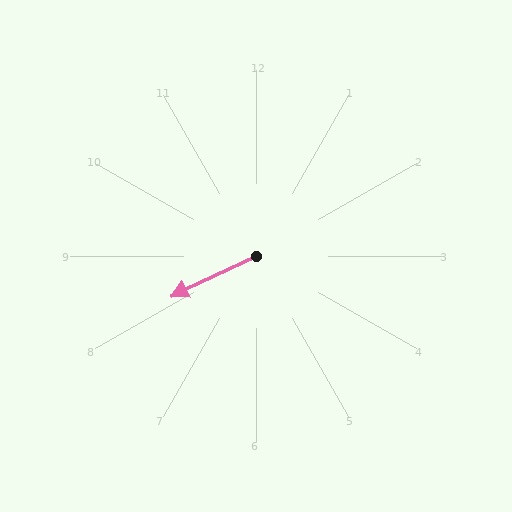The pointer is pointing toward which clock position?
Roughly 8 o'clock.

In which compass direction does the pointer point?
Southwest.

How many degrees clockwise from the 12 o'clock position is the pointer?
Approximately 245 degrees.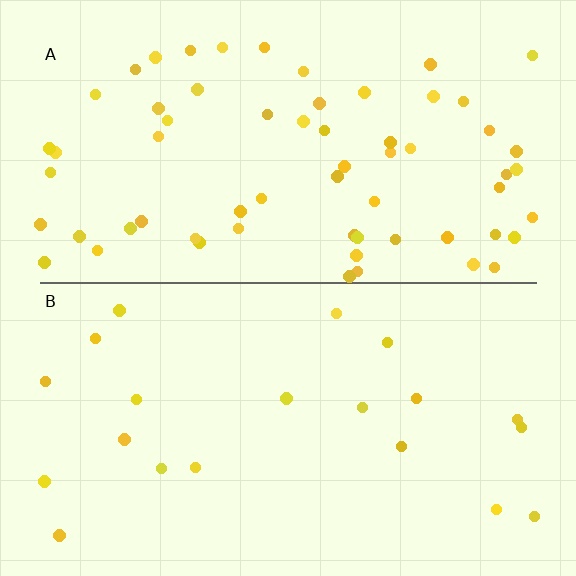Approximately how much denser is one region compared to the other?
Approximately 3.1× — region A over region B.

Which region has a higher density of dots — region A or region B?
A (the top).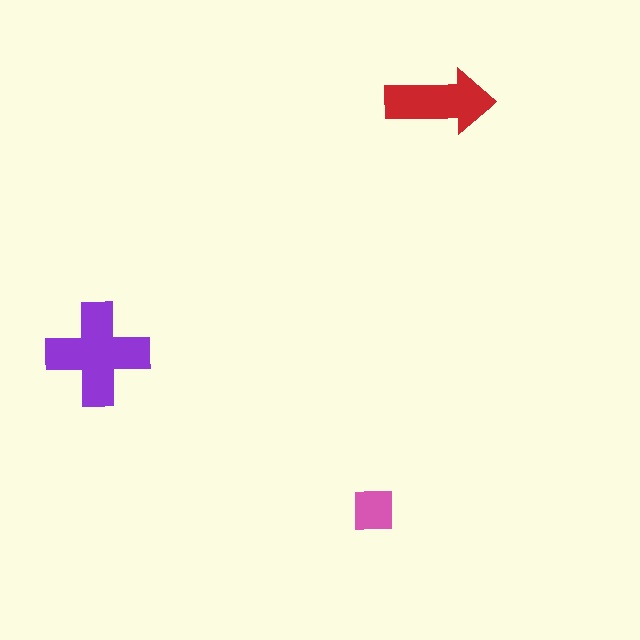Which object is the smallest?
The pink square.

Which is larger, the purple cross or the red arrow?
The purple cross.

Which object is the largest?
The purple cross.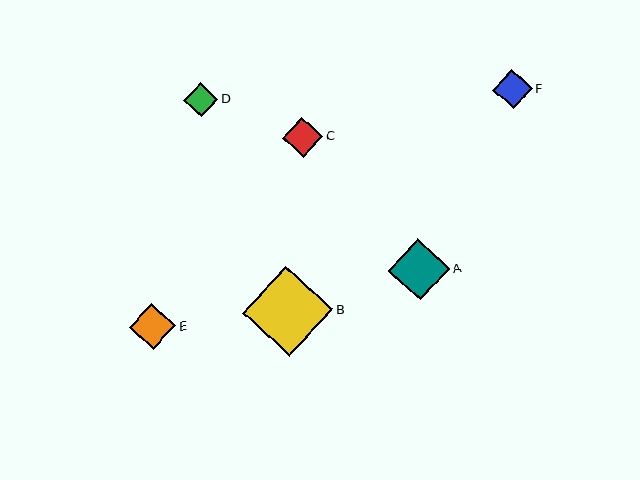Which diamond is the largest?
Diamond B is the largest with a size of approximately 90 pixels.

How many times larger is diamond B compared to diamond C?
Diamond B is approximately 2.3 times the size of diamond C.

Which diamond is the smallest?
Diamond D is the smallest with a size of approximately 34 pixels.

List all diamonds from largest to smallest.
From largest to smallest: B, A, E, C, F, D.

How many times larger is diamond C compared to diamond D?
Diamond C is approximately 1.2 times the size of diamond D.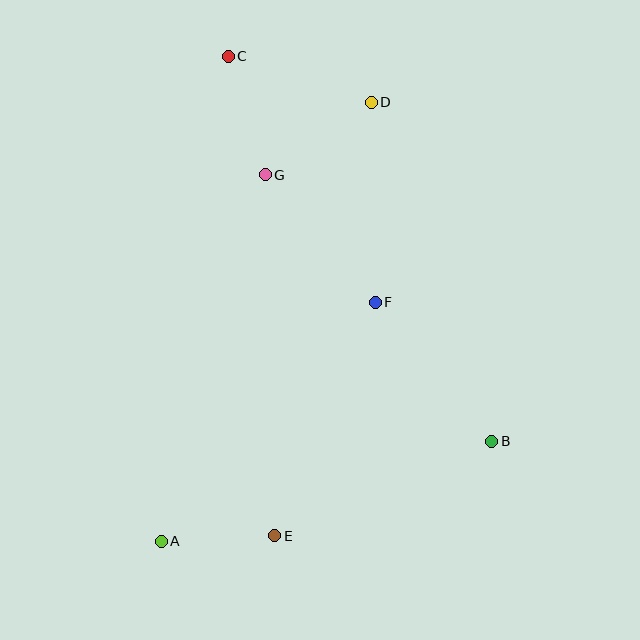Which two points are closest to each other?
Points A and E are closest to each other.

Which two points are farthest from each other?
Points A and C are farthest from each other.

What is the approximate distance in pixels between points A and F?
The distance between A and F is approximately 320 pixels.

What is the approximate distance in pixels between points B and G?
The distance between B and G is approximately 350 pixels.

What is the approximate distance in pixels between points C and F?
The distance between C and F is approximately 287 pixels.